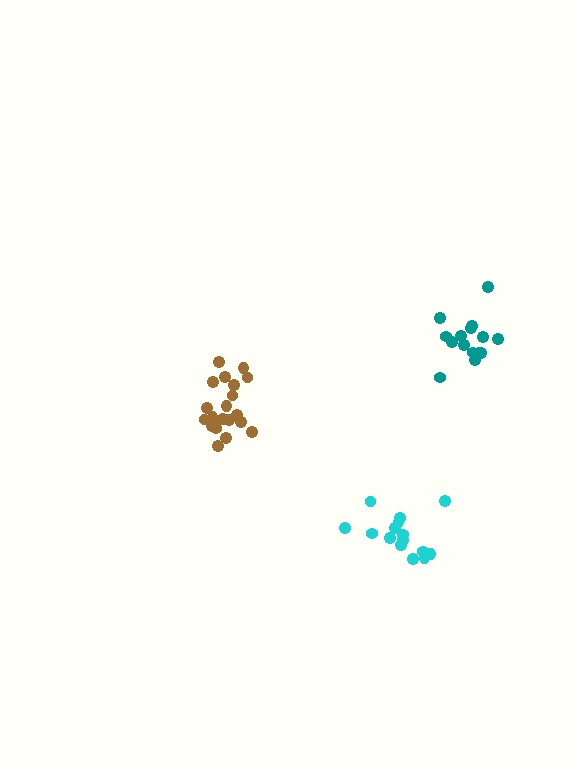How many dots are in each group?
Group 1: 15 dots, Group 2: 21 dots, Group 3: 15 dots (51 total).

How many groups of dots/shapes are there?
There are 3 groups.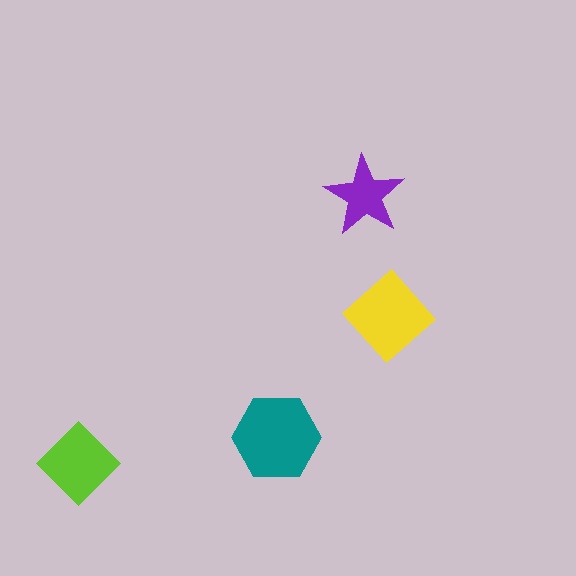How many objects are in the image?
There are 4 objects in the image.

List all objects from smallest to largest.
The purple star, the lime diamond, the yellow diamond, the teal hexagon.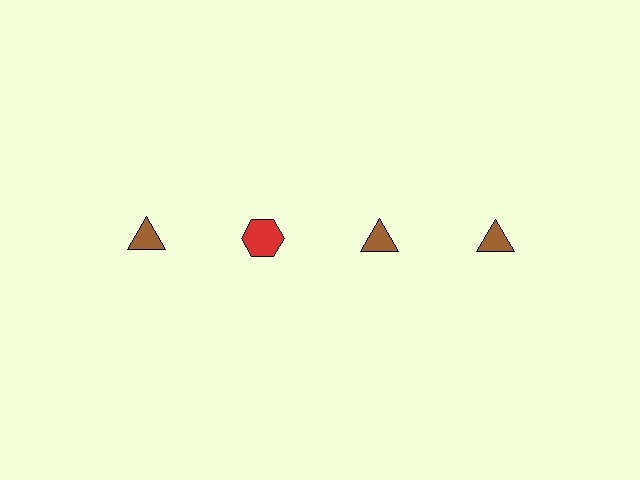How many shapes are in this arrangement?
There are 4 shapes arranged in a grid pattern.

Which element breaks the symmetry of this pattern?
The red hexagon in the top row, second from left column breaks the symmetry. All other shapes are brown triangles.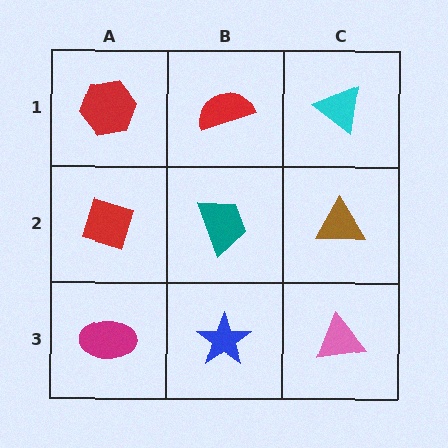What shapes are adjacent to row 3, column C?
A brown triangle (row 2, column C), a blue star (row 3, column B).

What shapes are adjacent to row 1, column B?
A teal trapezoid (row 2, column B), a red hexagon (row 1, column A), a cyan triangle (row 1, column C).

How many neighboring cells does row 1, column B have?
3.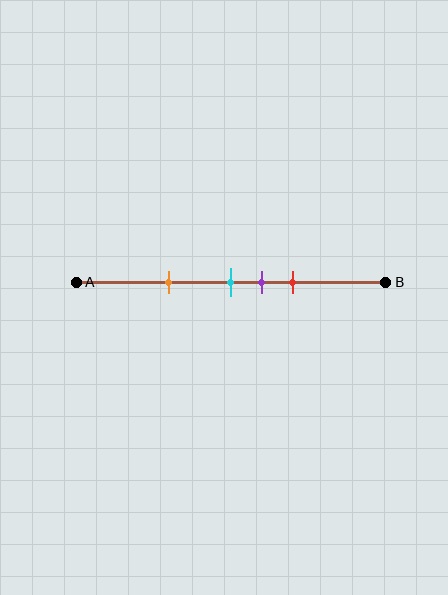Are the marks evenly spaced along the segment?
No, the marks are not evenly spaced.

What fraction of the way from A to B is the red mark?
The red mark is approximately 70% (0.7) of the way from A to B.